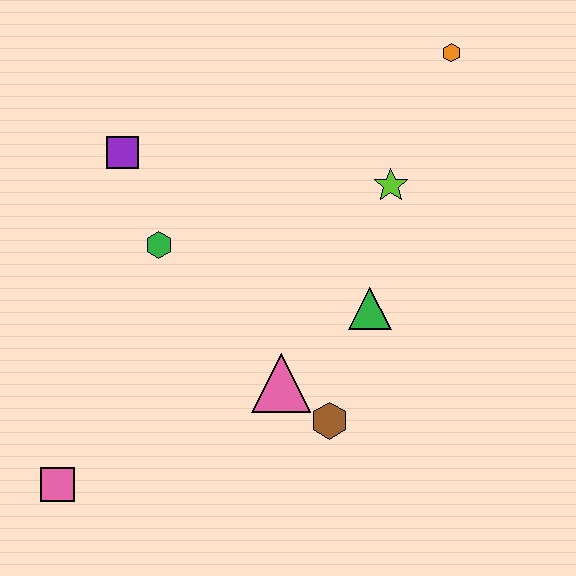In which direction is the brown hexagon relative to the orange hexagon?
The brown hexagon is below the orange hexagon.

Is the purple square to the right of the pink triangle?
No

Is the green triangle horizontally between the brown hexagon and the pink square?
No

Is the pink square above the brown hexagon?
No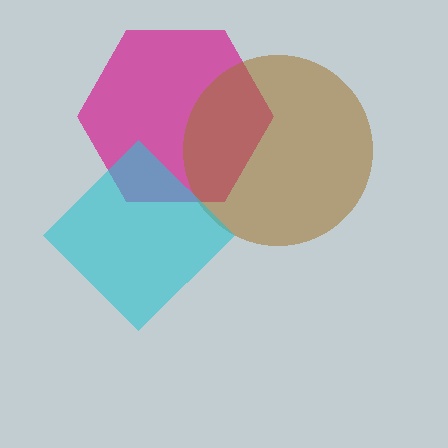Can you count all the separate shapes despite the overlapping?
Yes, there are 3 separate shapes.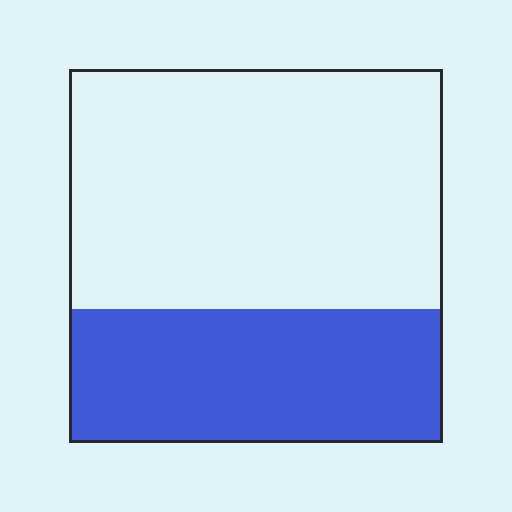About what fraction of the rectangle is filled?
About three eighths (3/8).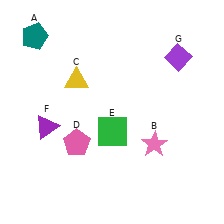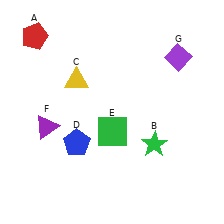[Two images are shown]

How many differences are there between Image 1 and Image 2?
There are 3 differences between the two images.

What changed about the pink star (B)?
In Image 1, B is pink. In Image 2, it changed to green.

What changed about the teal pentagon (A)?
In Image 1, A is teal. In Image 2, it changed to red.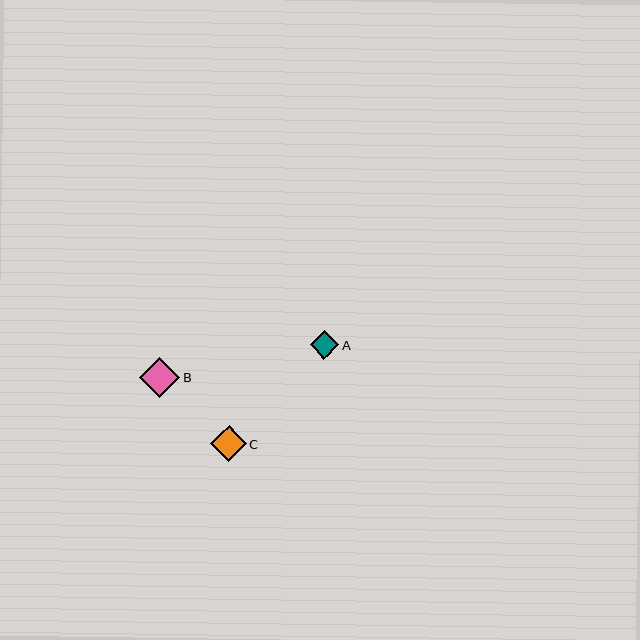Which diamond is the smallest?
Diamond A is the smallest with a size of approximately 28 pixels.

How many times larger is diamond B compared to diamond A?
Diamond B is approximately 1.4 times the size of diamond A.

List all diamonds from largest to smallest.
From largest to smallest: B, C, A.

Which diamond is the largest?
Diamond B is the largest with a size of approximately 40 pixels.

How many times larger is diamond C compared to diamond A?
Diamond C is approximately 1.3 times the size of diamond A.